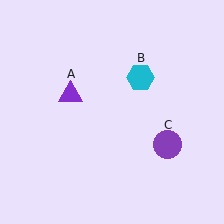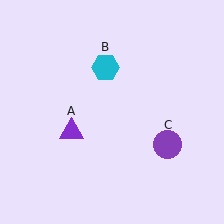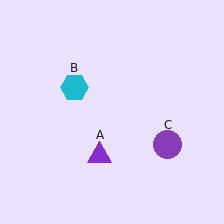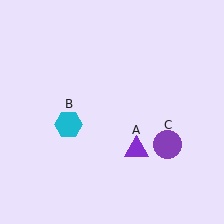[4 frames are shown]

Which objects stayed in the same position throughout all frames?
Purple circle (object C) remained stationary.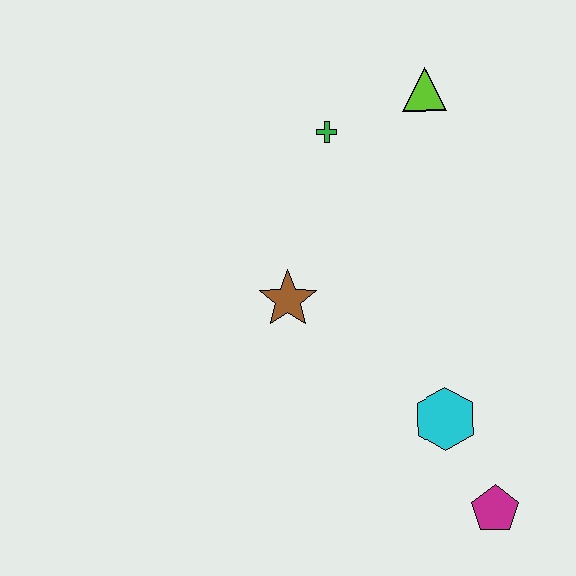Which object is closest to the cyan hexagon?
The magenta pentagon is closest to the cyan hexagon.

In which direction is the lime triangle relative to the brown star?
The lime triangle is above the brown star.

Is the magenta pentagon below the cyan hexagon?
Yes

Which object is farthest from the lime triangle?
The magenta pentagon is farthest from the lime triangle.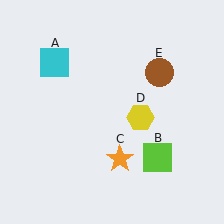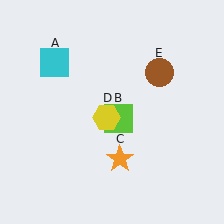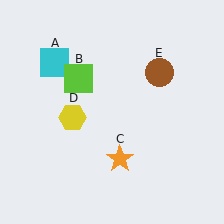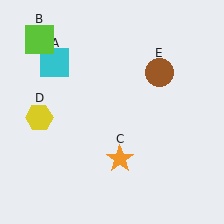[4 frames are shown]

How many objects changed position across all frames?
2 objects changed position: lime square (object B), yellow hexagon (object D).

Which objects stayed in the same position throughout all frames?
Cyan square (object A) and orange star (object C) and brown circle (object E) remained stationary.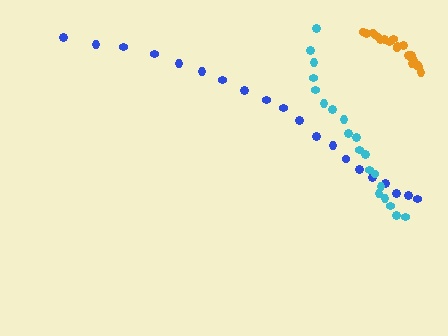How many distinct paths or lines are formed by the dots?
There are 3 distinct paths.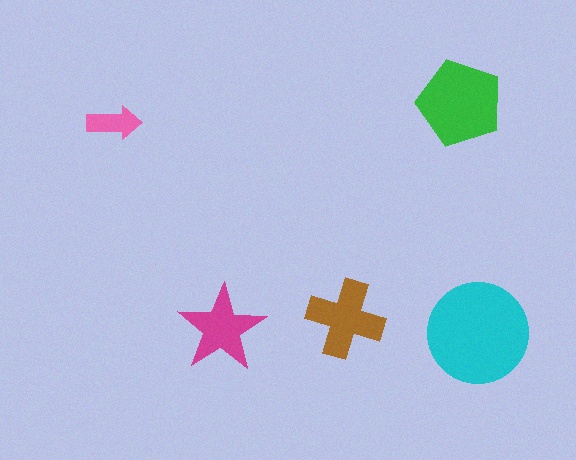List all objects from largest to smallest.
The cyan circle, the green pentagon, the brown cross, the magenta star, the pink arrow.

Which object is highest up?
The green pentagon is topmost.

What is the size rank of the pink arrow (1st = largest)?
5th.